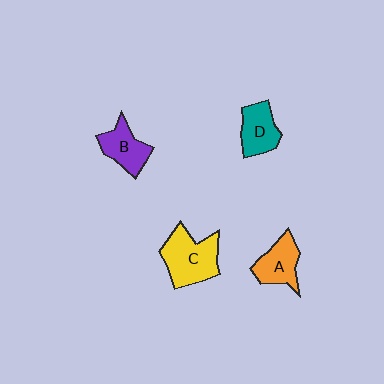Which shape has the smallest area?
Shape D (teal).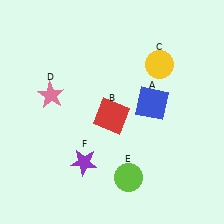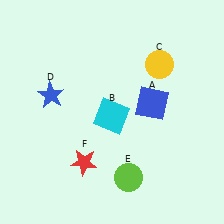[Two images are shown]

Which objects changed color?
B changed from red to cyan. D changed from pink to blue. F changed from purple to red.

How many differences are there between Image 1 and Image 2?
There are 3 differences between the two images.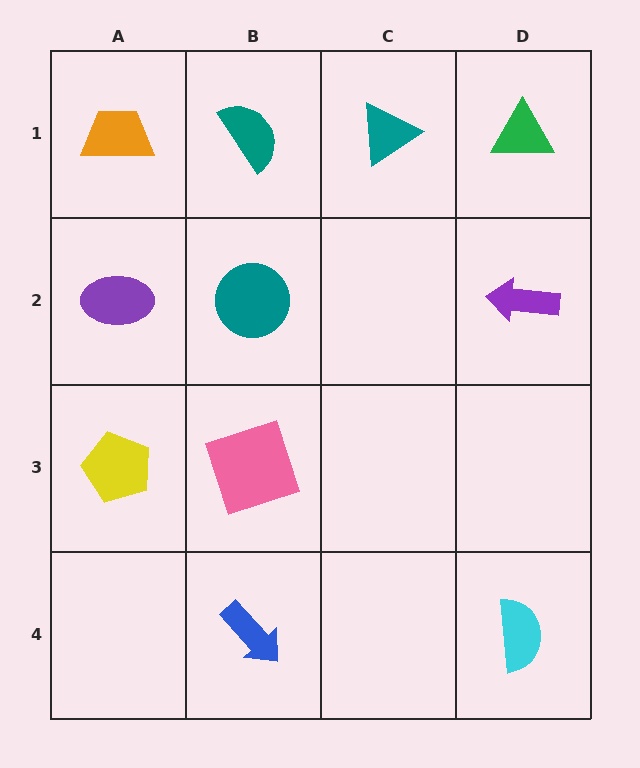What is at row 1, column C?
A teal triangle.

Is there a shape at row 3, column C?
No, that cell is empty.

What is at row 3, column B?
A pink square.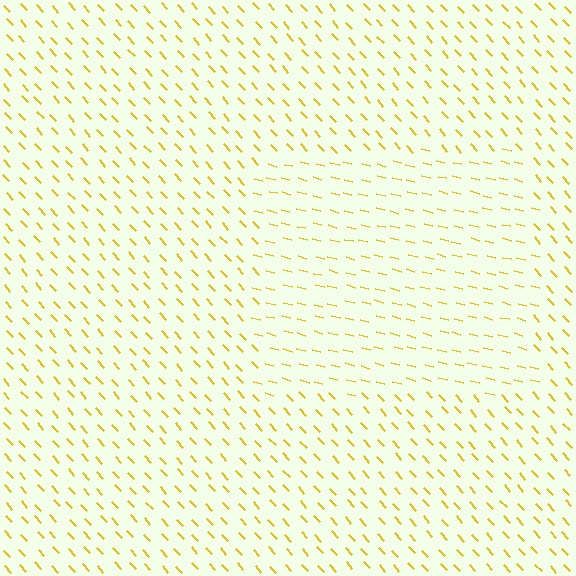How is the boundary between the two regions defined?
The boundary is defined purely by a change in line orientation (approximately 33 degrees difference). All lines are the same color and thickness.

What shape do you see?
I see a rectangle.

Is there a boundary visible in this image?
Yes, there is a texture boundary formed by a change in line orientation.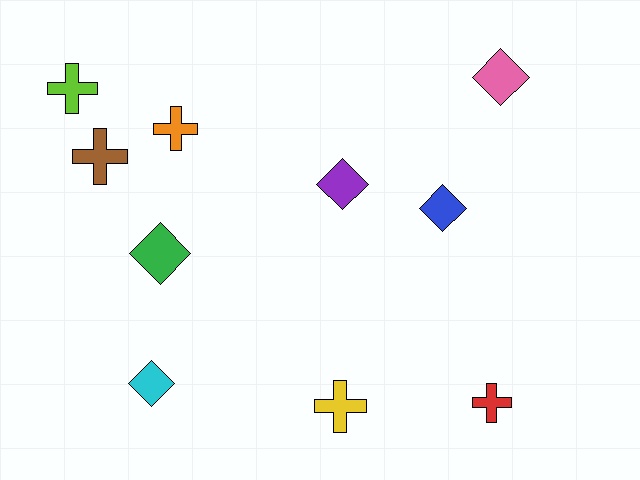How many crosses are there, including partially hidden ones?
There are 5 crosses.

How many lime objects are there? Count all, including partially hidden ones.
There is 1 lime object.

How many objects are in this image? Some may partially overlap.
There are 10 objects.